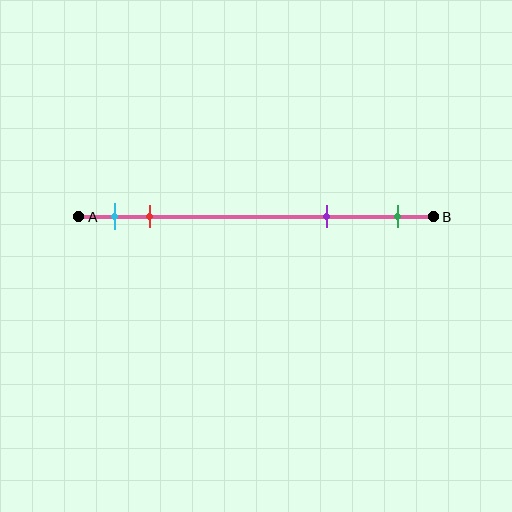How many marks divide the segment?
There are 4 marks dividing the segment.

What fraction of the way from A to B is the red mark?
The red mark is approximately 20% (0.2) of the way from A to B.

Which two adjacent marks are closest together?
The cyan and red marks are the closest adjacent pair.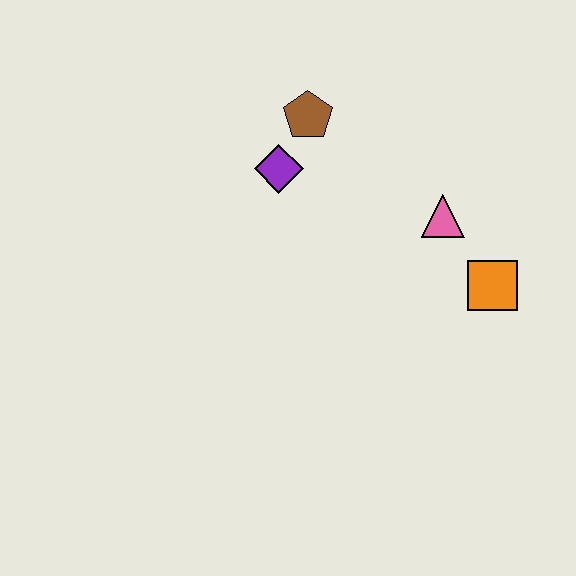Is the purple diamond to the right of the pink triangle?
No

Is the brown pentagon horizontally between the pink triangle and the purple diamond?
Yes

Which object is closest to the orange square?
The pink triangle is closest to the orange square.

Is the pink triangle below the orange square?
No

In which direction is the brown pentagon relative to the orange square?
The brown pentagon is to the left of the orange square.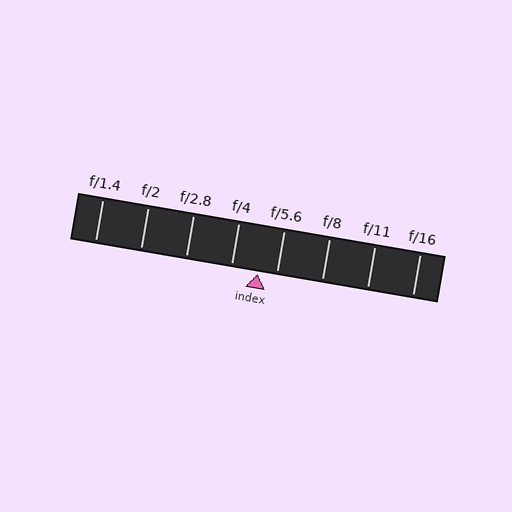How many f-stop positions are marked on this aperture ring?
There are 8 f-stop positions marked.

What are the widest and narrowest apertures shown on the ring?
The widest aperture shown is f/1.4 and the narrowest is f/16.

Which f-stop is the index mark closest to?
The index mark is closest to f/5.6.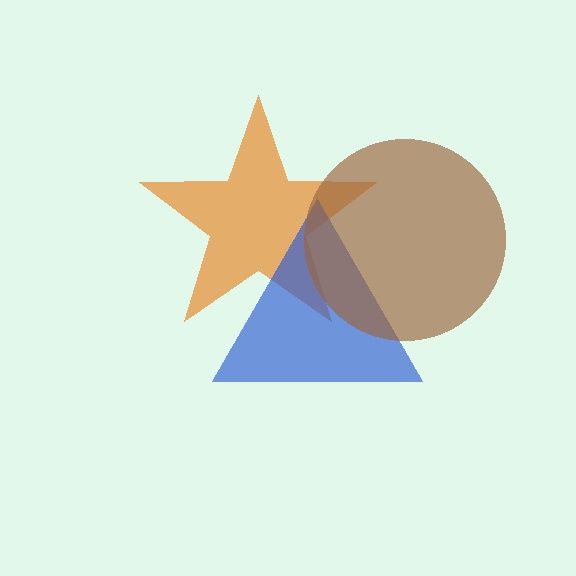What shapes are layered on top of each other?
The layered shapes are: an orange star, a blue triangle, a brown circle.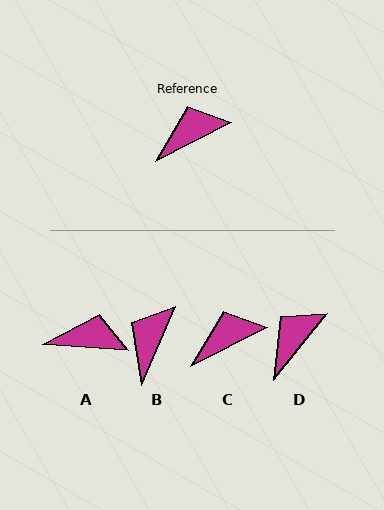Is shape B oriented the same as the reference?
No, it is off by about 39 degrees.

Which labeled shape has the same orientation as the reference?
C.